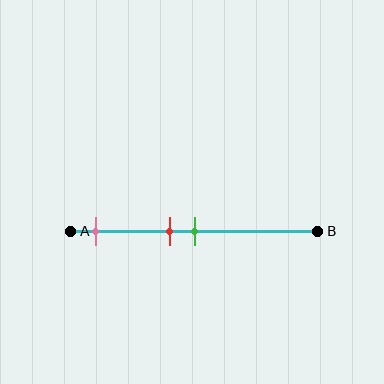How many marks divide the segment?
There are 3 marks dividing the segment.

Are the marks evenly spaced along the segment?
No, the marks are not evenly spaced.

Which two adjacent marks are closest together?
The red and green marks are the closest adjacent pair.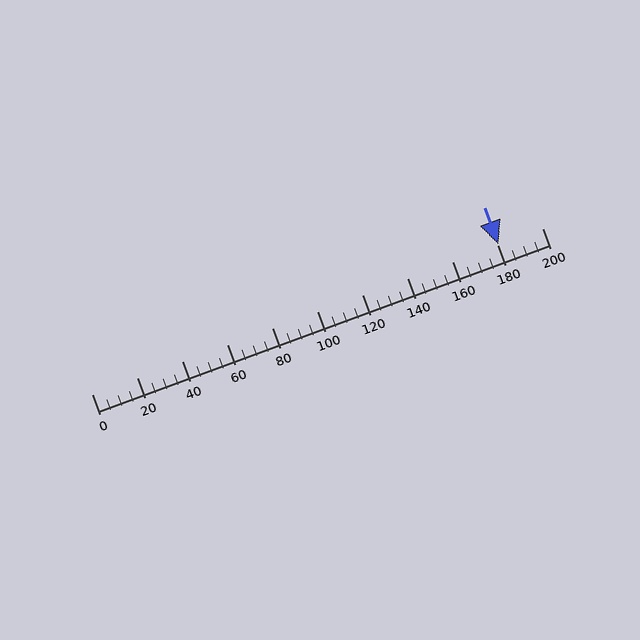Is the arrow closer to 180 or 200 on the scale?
The arrow is closer to 180.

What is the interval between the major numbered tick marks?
The major tick marks are spaced 20 units apart.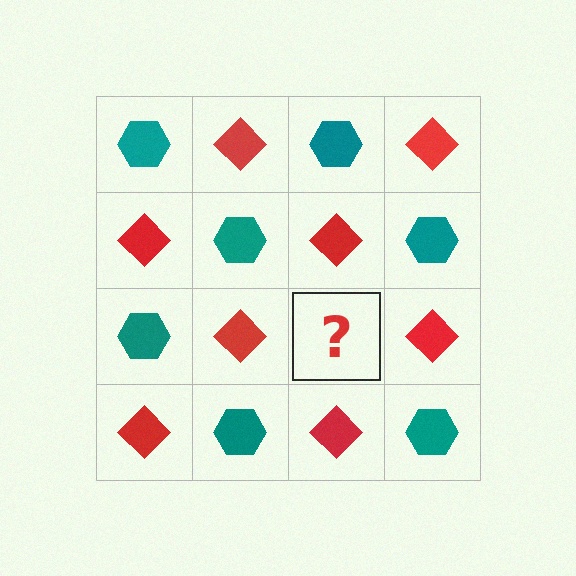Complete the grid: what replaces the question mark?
The question mark should be replaced with a teal hexagon.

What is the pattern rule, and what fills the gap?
The rule is that it alternates teal hexagon and red diamond in a checkerboard pattern. The gap should be filled with a teal hexagon.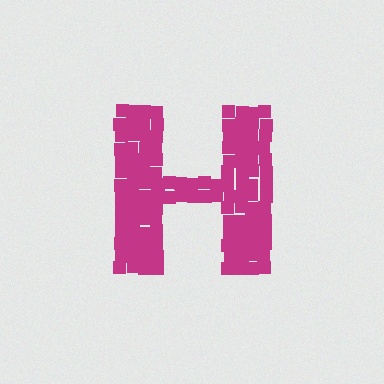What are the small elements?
The small elements are squares.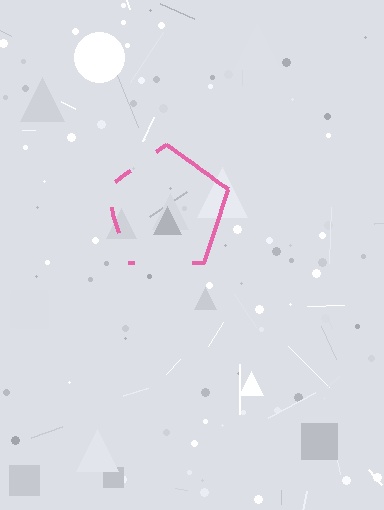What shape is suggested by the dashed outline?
The dashed outline suggests a pentagon.